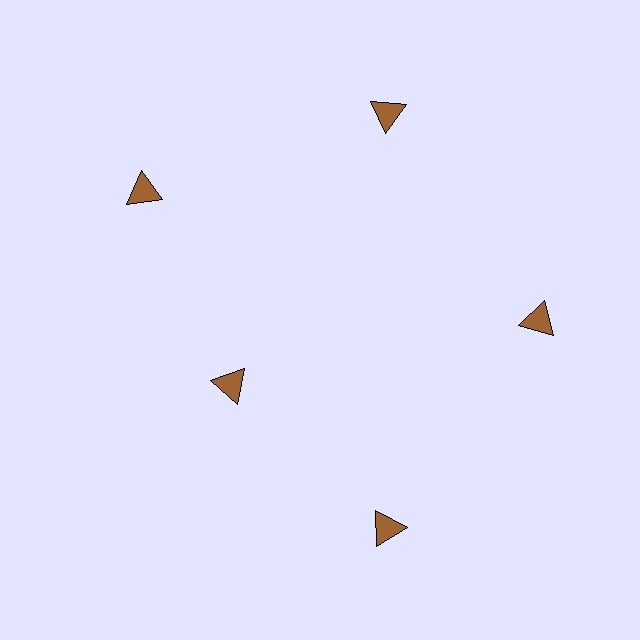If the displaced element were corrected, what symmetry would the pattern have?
It would have 5-fold rotational symmetry — the pattern would map onto itself every 72 degrees.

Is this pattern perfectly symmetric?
No. The 5 brown triangles are arranged in a ring, but one element near the 8 o'clock position is pulled inward toward the center, breaking the 5-fold rotational symmetry.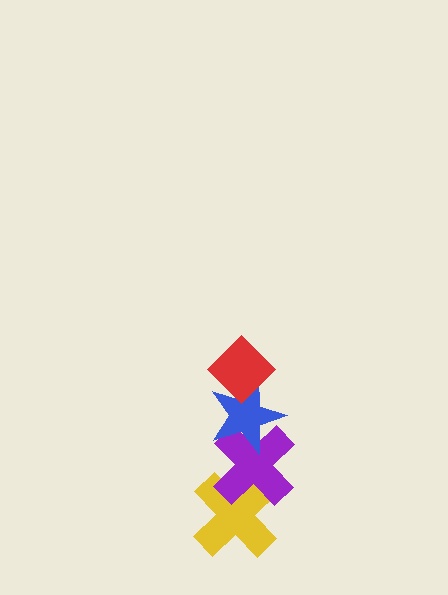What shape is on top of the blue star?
The red diamond is on top of the blue star.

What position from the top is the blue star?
The blue star is 2nd from the top.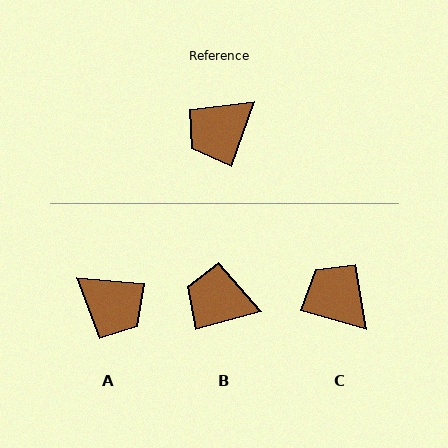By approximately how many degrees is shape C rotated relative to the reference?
Approximately 86 degrees clockwise.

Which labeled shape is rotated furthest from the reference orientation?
A, about 104 degrees away.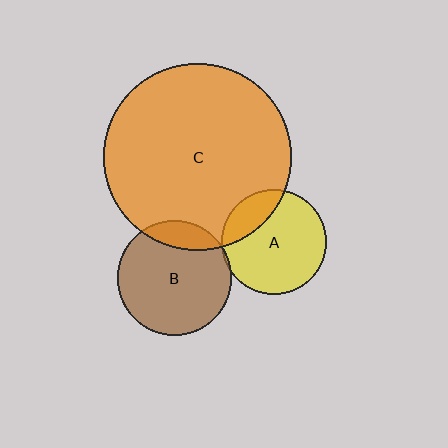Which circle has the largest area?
Circle C (orange).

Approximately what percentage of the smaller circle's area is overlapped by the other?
Approximately 20%.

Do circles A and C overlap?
Yes.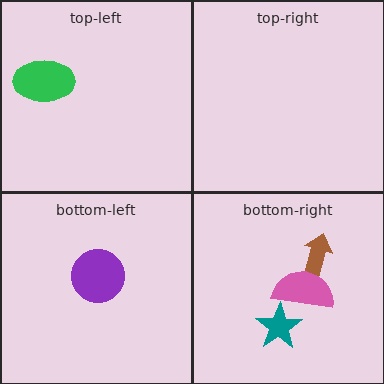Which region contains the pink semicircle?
The bottom-right region.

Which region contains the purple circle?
The bottom-left region.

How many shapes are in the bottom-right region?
3.